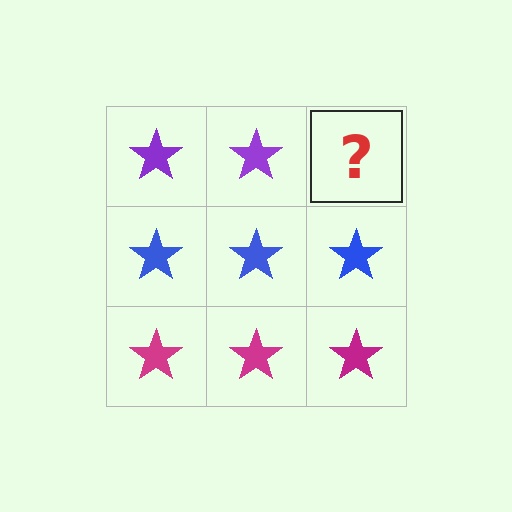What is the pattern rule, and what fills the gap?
The rule is that each row has a consistent color. The gap should be filled with a purple star.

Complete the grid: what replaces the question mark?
The question mark should be replaced with a purple star.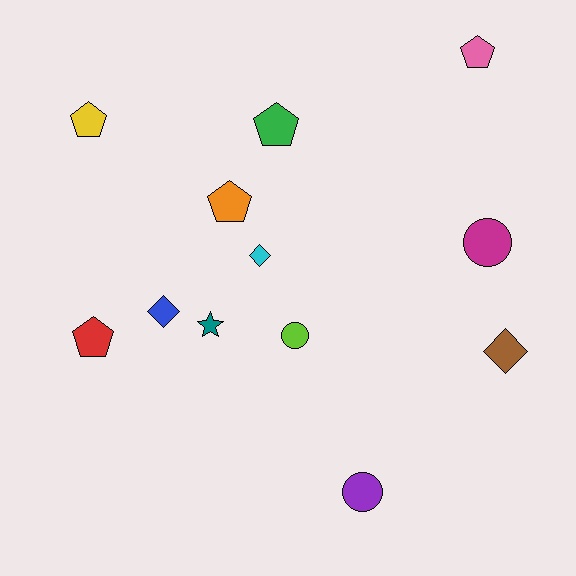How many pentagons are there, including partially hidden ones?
There are 5 pentagons.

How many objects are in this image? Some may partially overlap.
There are 12 objects.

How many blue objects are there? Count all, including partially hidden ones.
There is 1 blue object.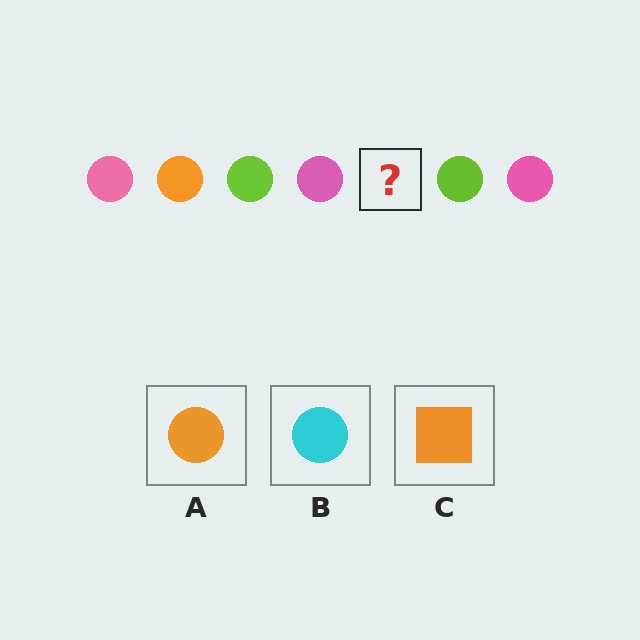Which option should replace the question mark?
Option A.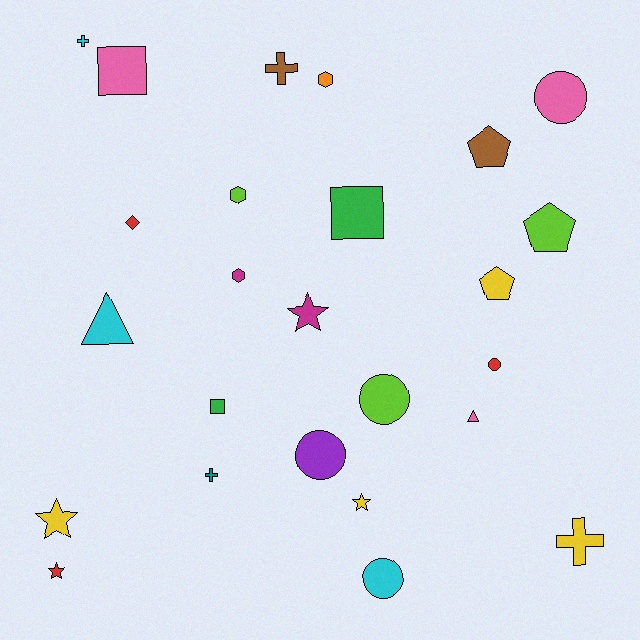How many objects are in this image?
There are 25 objects.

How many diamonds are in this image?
There is 1 diamond.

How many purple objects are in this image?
There is 1 purple object.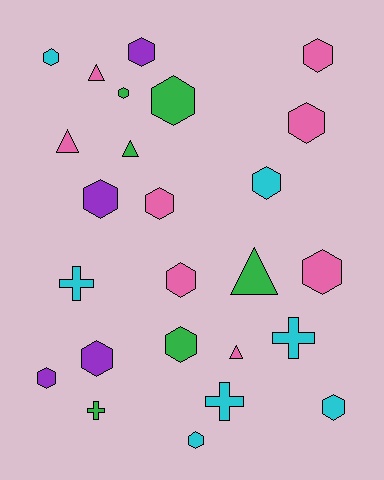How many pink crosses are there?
There are no pink crosses.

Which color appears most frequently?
Pink, with 8 objects.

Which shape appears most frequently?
Hexagon, with 16 objects.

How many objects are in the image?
There are 25 objects.